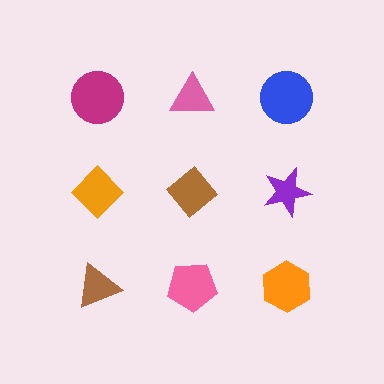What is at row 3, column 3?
An orange hexagon.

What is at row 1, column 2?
A pink triangle.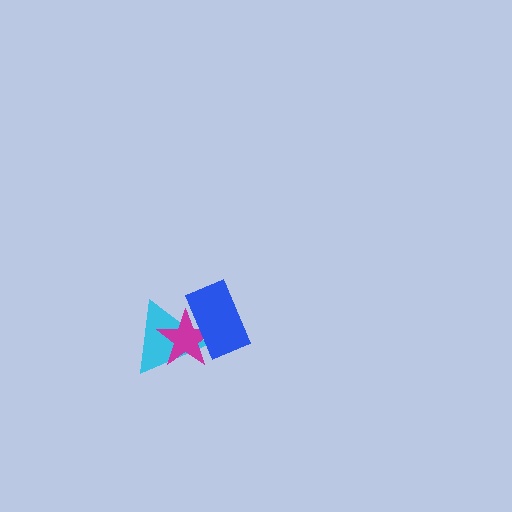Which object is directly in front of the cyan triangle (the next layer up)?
The magenta star is directly in front of the cyan triangle.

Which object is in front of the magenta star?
The blue rectangle is in front of the magenta star.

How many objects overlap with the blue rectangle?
2 objects overlap with the blue rectangle.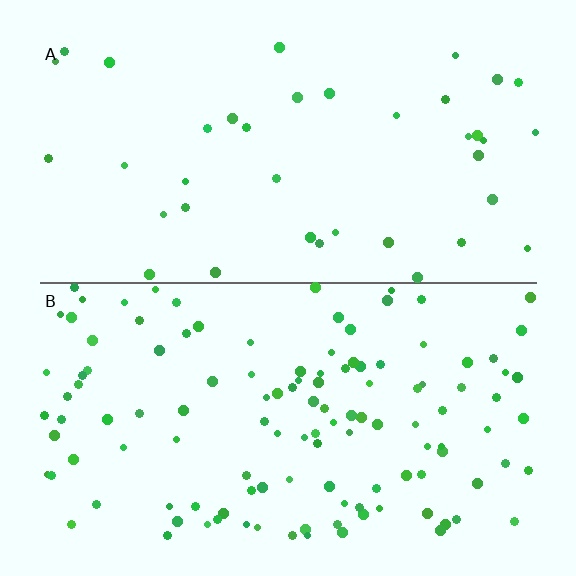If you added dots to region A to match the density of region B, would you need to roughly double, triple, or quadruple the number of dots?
Approximately triple.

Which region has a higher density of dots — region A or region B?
B (the bottom).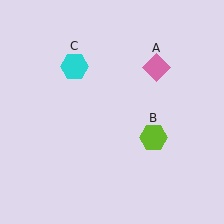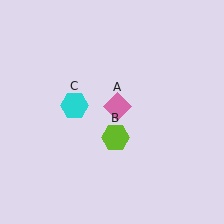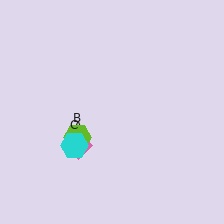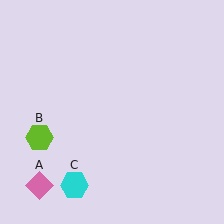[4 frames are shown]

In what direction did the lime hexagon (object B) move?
The lime hexagon (object B) moved left.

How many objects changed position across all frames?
3 objects changed position: pink diamond (object A), lime hexagon (object B), cyan hexagon (object C).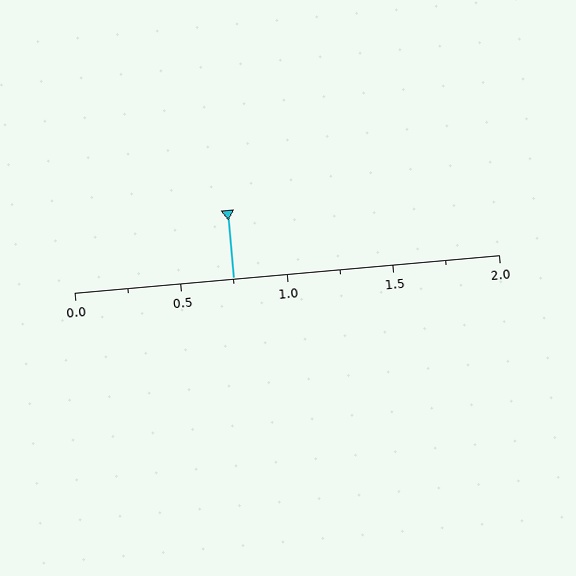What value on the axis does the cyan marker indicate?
The marker indicates approximately 0.75.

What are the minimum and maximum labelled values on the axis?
The axis runs from 0.0 to 2.0.